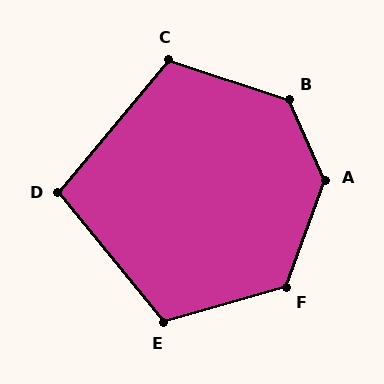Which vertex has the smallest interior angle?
D, at approximately 101 degrees.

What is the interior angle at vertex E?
Approximately 113 degrees (obtuse).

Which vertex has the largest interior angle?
A, at approximately 136 degrees.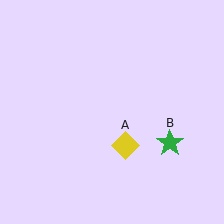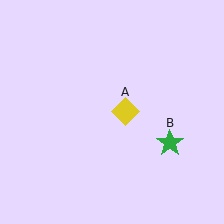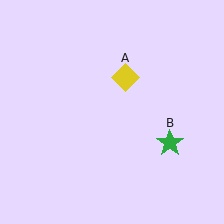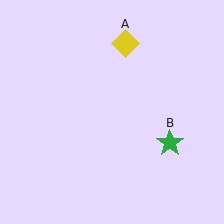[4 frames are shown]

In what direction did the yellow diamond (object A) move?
The yellow diamond (object A) moved up.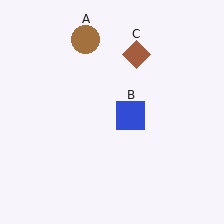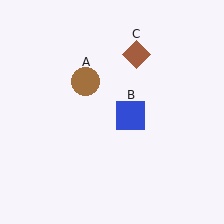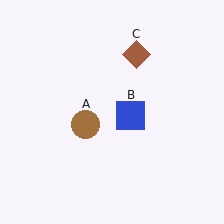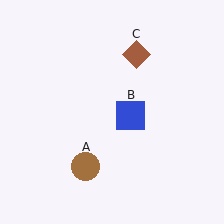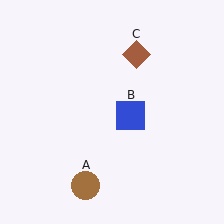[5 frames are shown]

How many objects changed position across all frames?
1 object changed position: brown circle (object A).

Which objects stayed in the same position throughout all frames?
Blue square (object B) and brown diamond (object C) remained stationary.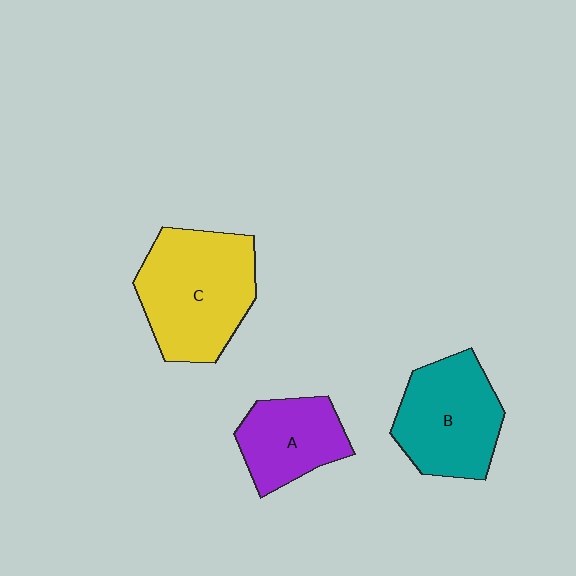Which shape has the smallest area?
Shape A (purple).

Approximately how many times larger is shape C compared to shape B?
Approximately 1.2 times.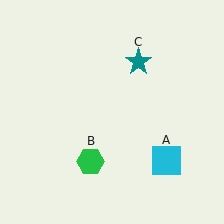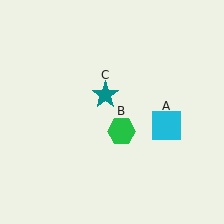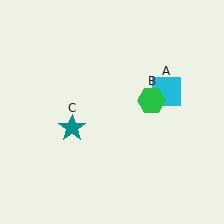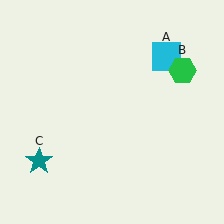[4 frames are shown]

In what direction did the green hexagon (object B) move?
The green hexagon (object B) moved up and to the right.